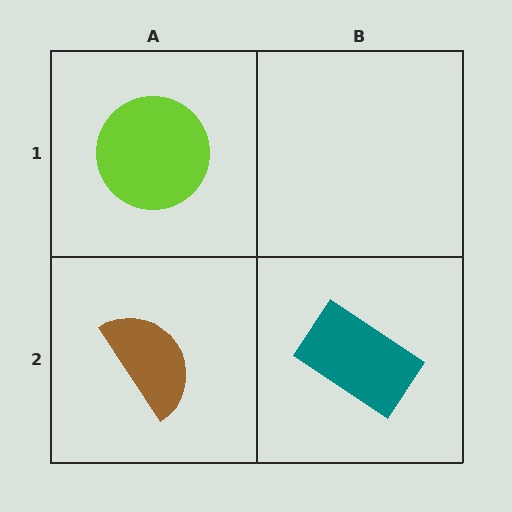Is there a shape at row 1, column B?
No, that cell is empty.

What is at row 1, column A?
A lime circle.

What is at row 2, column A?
A brown semicircle.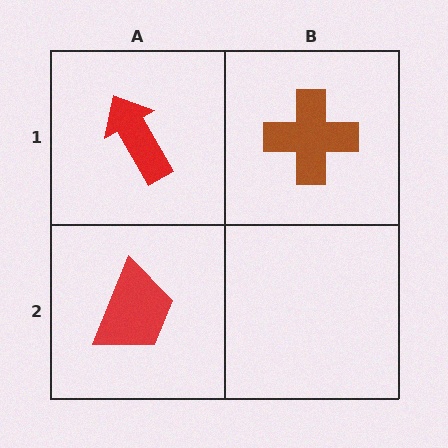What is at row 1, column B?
A brown cross.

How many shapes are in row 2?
1 shape.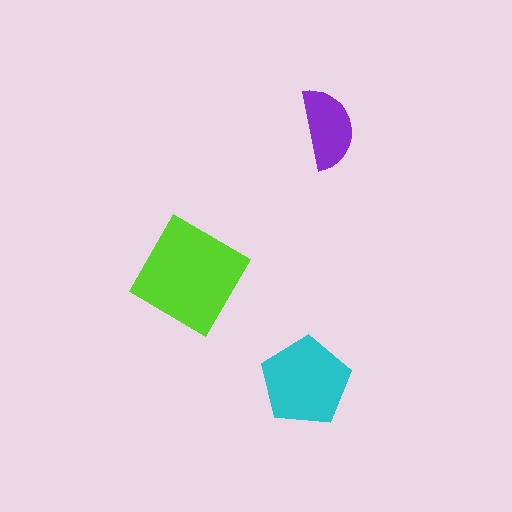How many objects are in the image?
There are 3 objects in the image.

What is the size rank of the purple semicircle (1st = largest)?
3rd.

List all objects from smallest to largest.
The purple semicircle, the cyan pentagon, the lime diamond.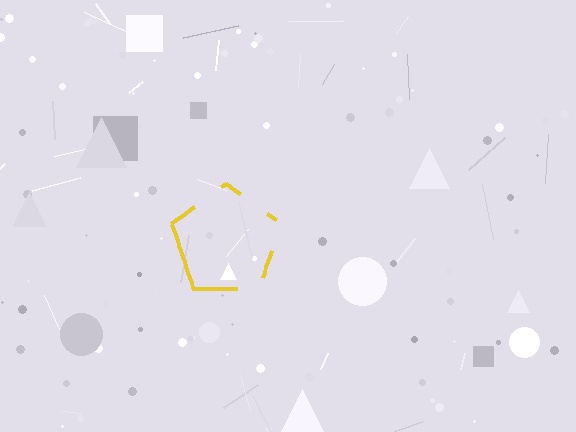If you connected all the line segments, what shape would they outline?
They would outline a pentagon.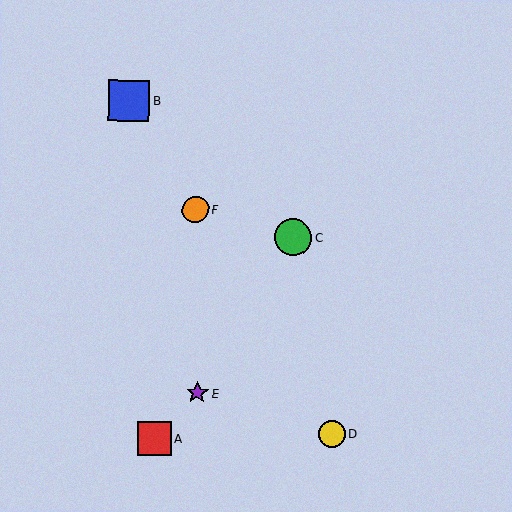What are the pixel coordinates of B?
Object B is at (129, 101).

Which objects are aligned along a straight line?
Objects B, D, F are aligned along a straight line.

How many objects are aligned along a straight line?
3 objects (B, D, F) are aligned along a straight line.